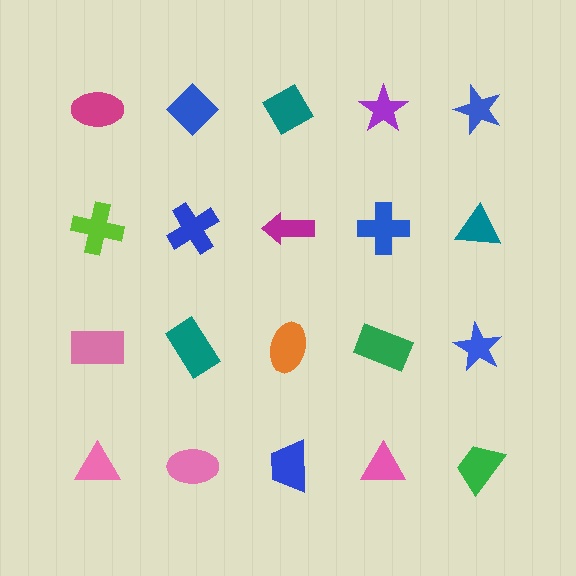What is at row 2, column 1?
A lime cross.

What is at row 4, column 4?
A pink triangle.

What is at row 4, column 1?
A pink triangle.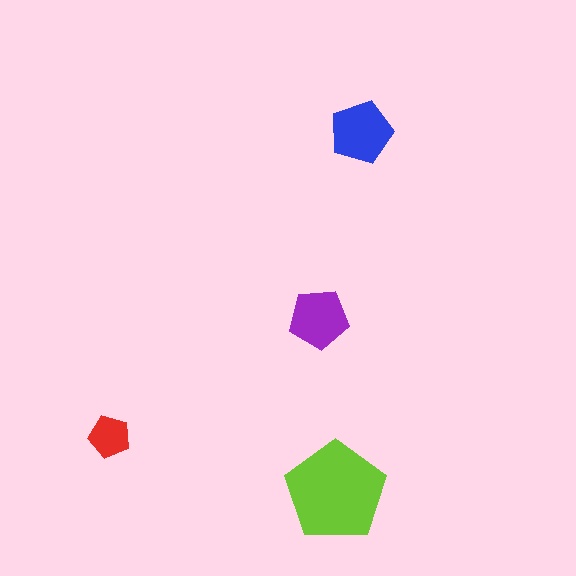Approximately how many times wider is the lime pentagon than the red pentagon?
About 2.5 times wider.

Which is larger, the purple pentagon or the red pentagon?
The purple one.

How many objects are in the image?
There are 4 objects in the image.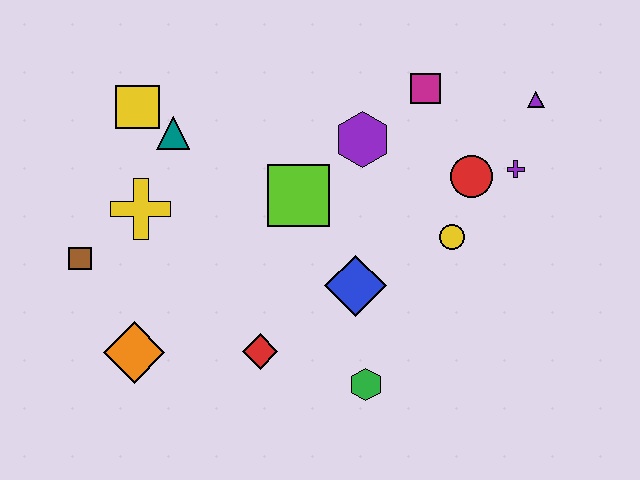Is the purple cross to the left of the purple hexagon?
No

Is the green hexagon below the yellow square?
Yes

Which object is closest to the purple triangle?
The purple cross is closest to the purple triangle.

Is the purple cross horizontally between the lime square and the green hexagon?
No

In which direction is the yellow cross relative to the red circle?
The yellow cross is to the left of the red circle.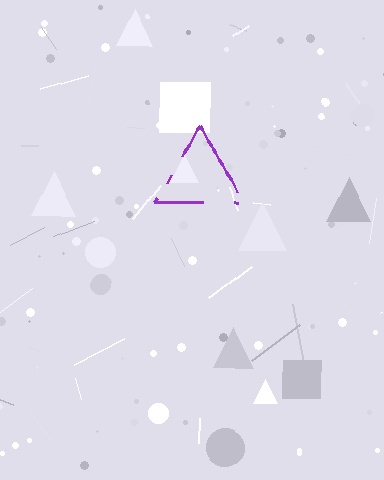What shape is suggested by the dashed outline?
The dashed outline suggests a triangle.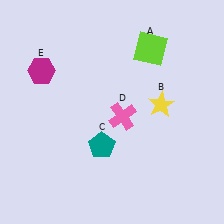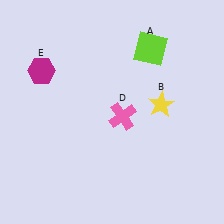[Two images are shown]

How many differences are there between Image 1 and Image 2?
There is 1 difference between the two images.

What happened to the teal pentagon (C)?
The teal pentagon (C) was removed in Image 2. It was in the bottom-left area of Image 1.